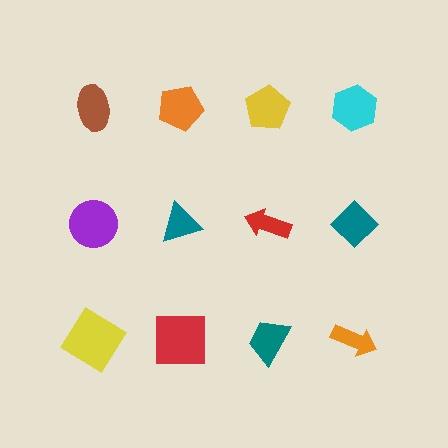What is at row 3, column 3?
A teal trapezoid.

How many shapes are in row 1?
4 shapes.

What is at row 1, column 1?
A brown ellipse.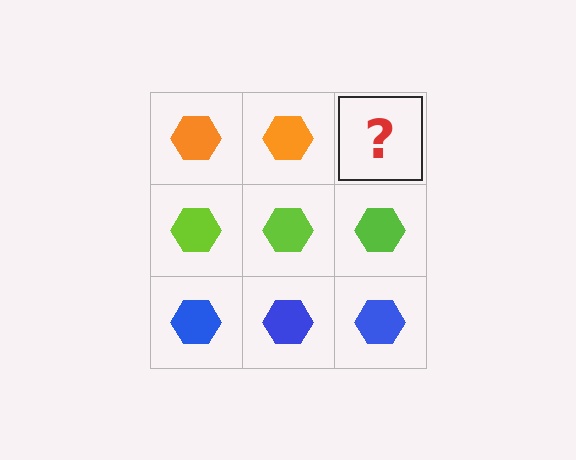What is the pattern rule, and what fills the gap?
The rule is that each row has a consistent color. The gap should be filled with an orange hexagon.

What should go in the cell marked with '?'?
The missing cell should contain an orange hexagon.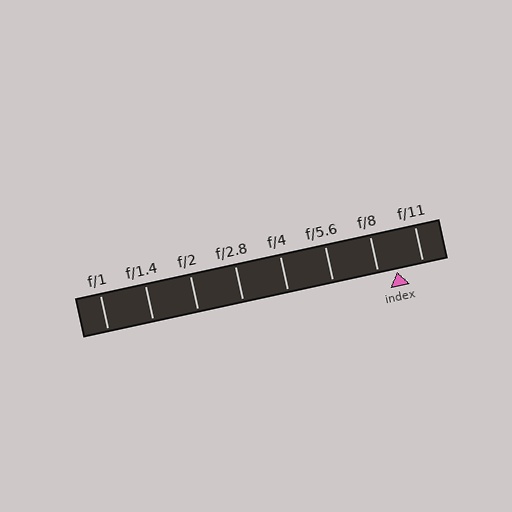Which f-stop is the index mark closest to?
The index mark is closest to f/8.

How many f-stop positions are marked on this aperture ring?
There are 8 f-stop positions marked.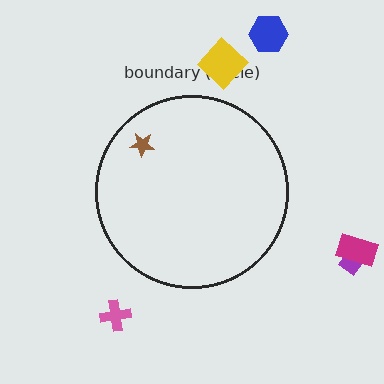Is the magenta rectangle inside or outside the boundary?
Outside.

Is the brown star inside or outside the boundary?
Inside.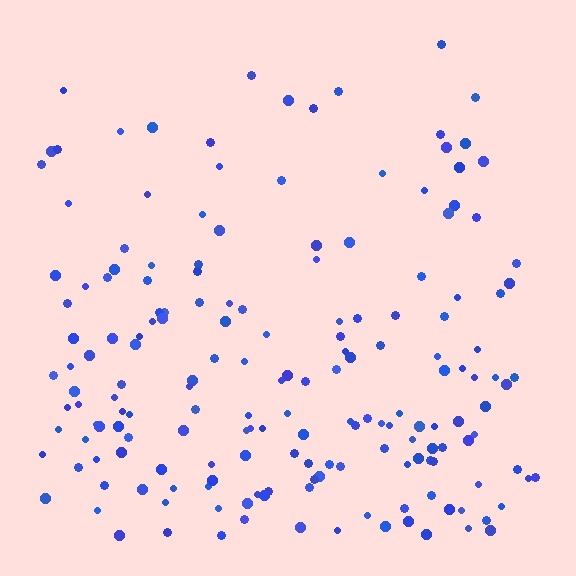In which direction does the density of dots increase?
From top to bottom, with the bottom side densest.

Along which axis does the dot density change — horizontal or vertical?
Vertical.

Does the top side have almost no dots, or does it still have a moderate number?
Still a moderate number, just noticeably fewer than the bottom.